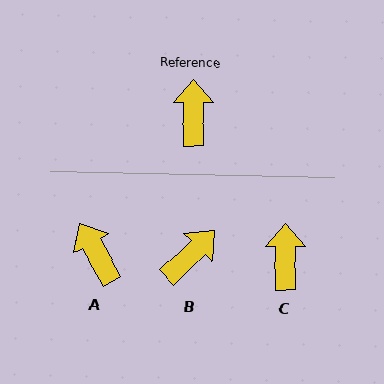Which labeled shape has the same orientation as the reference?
C.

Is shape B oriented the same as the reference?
No, it is off by about 46 degrees.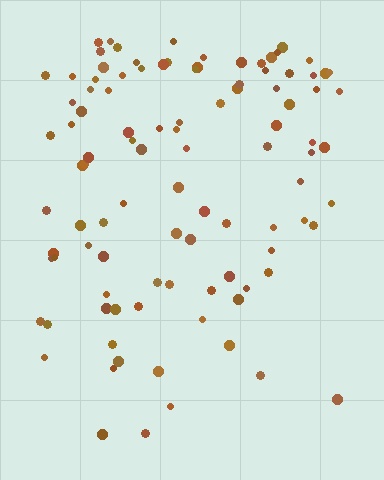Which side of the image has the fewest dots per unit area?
The bottom.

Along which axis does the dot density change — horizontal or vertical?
Vertical.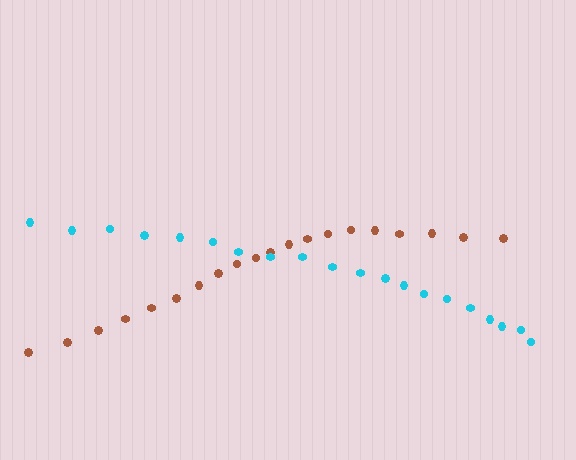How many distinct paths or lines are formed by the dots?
There are 2 distinct paths.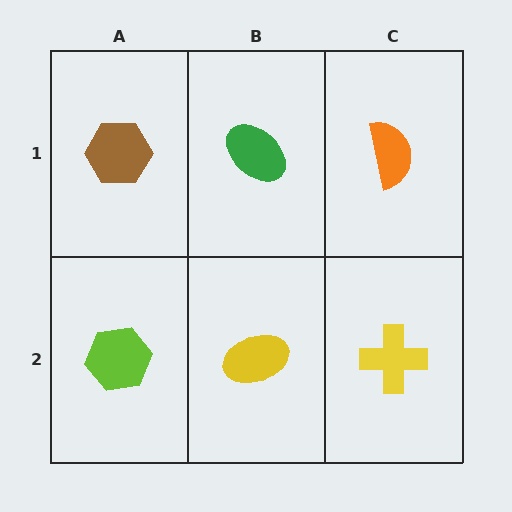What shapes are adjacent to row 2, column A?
A brown hexagon (row 1, column A), a yellow ellipse (row 2, column B).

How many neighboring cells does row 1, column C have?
2.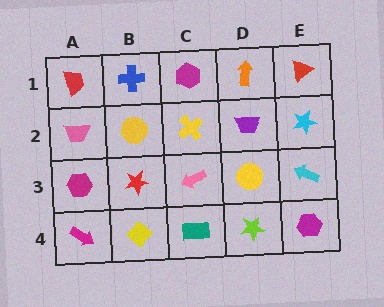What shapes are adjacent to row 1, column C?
A yellow cross (row 2, column C), a blue cross (row 1, column B), an orange arrow (row 1, column D).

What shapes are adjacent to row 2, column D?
An orange arrow (row 1, column D), a yellow circle (row 3, column D), a yellow cross (row 2, column C), a cyan star (row 2, column E).